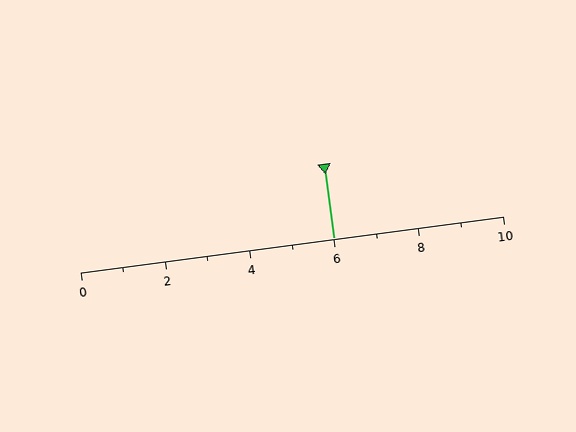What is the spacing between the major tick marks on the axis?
The major ticks are spaced 2 apart.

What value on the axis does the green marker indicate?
The marker indicates approximately 6.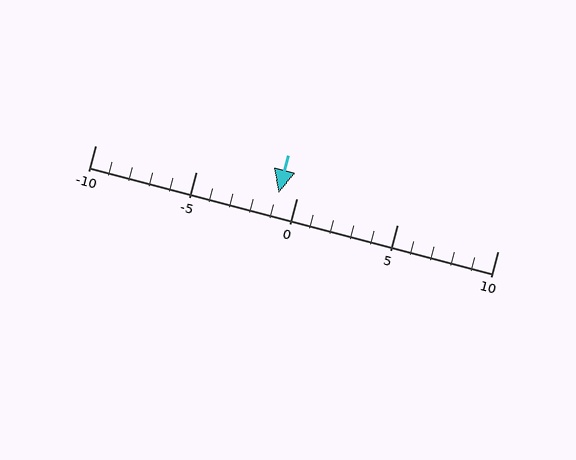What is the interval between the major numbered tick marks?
The major tick marks are spaced 5 units apart.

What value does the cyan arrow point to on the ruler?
The cyan arrow points to approximately -1.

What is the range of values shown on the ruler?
The ruler shows values from -10 to 10.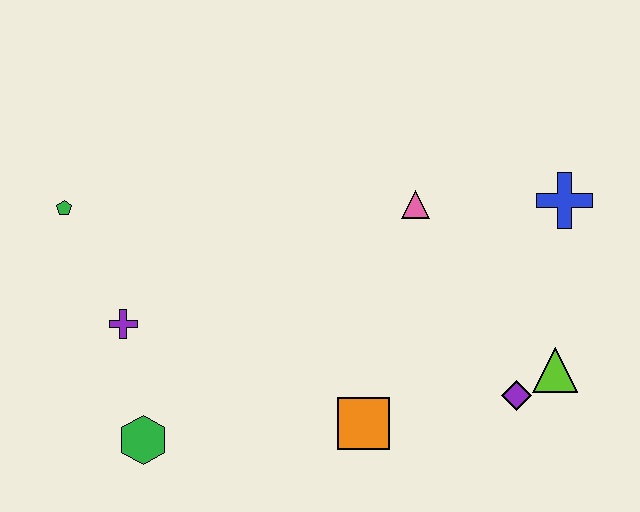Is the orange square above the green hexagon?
Yes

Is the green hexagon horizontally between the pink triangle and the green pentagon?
Yes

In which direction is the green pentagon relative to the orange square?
The green pentagon is to the left of the orange square.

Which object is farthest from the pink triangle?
The green hexagon is farthest from the pink triangle.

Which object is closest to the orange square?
The purple diamond is closest to the orange square.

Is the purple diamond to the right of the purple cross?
Yes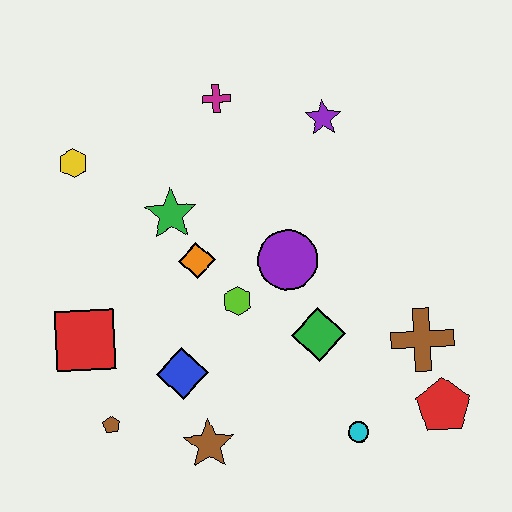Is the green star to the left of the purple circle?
Yes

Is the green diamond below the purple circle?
Yes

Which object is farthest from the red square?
The red pentagon is farthest from the red square.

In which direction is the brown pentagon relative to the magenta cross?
The brown pentagon is below the magenta cross.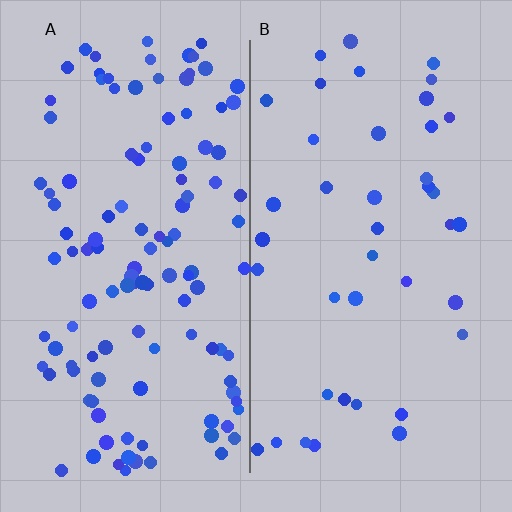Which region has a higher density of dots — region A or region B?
A (the left).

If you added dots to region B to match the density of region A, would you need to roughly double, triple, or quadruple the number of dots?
Approximately triple.